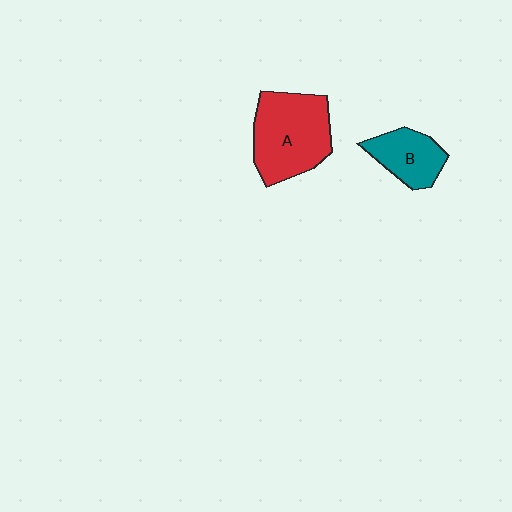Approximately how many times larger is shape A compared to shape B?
Approximately 1.8 times.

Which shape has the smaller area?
Shape B (teal).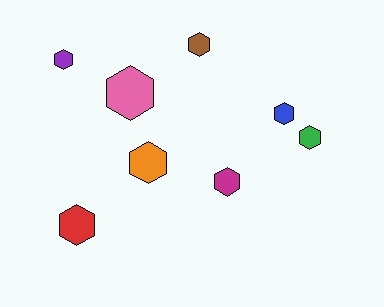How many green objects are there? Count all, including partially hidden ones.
There is 1 green object.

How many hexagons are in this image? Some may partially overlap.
There are 8 hexagons.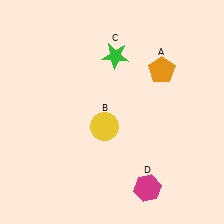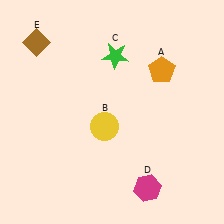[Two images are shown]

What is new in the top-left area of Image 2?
A brown diamond (E) was added in the top-left area of Image 2.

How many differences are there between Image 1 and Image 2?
There is 1 difference between the two images.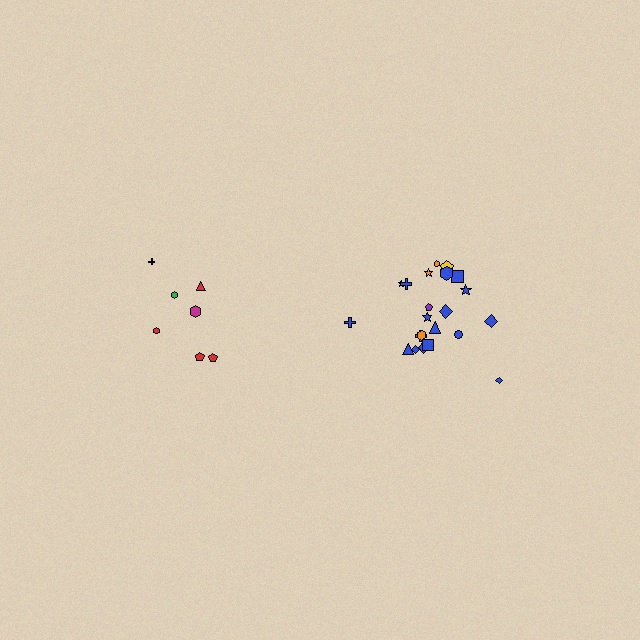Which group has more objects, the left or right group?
The right group.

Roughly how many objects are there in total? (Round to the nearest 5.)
Roughly 30 objects in total.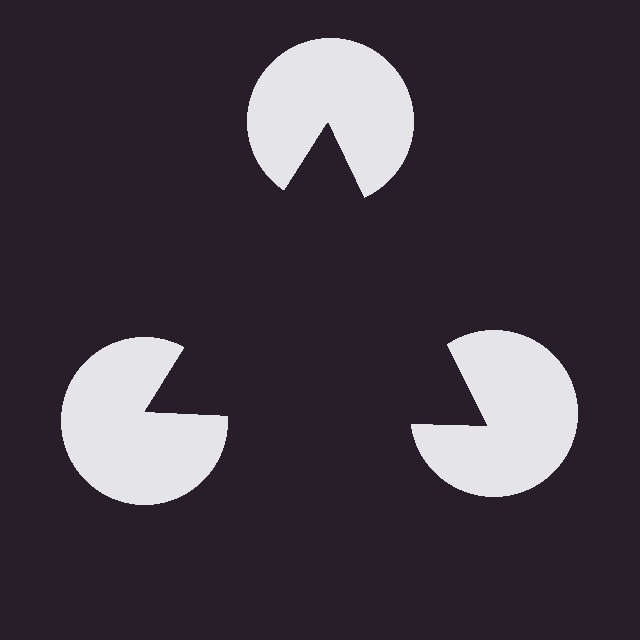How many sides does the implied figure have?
3 sides.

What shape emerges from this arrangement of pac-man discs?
An illusory triangle — its edges are inferred from the aligned wedge cuts in the pac-man discs, not physically drawn.